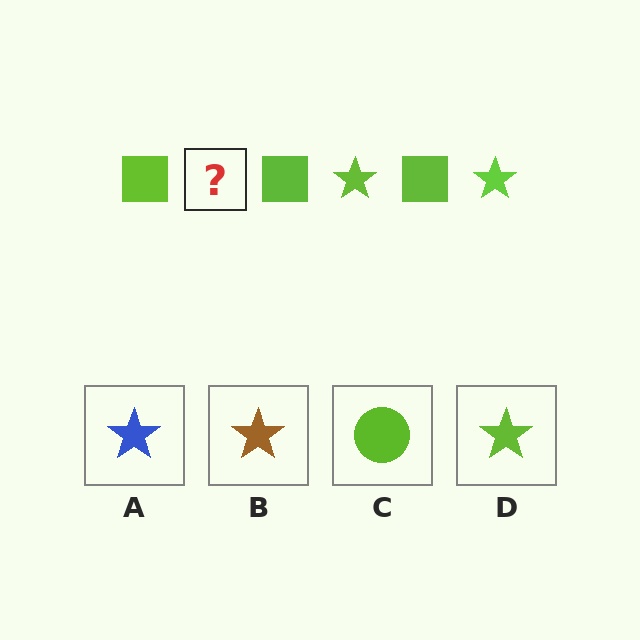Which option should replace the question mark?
Option D.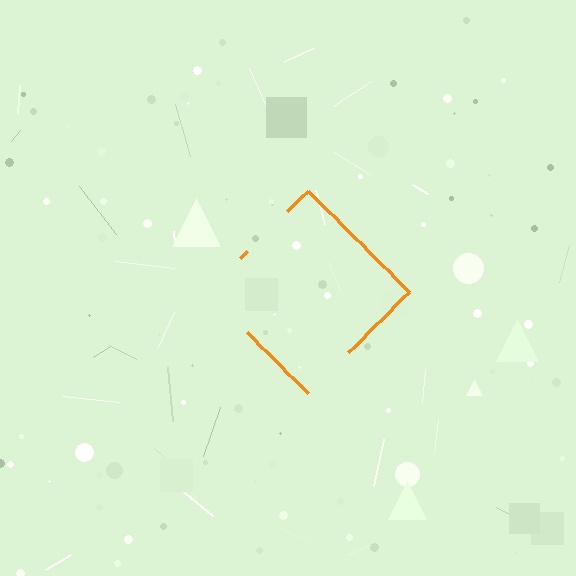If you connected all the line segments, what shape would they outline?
They would outline a diamond.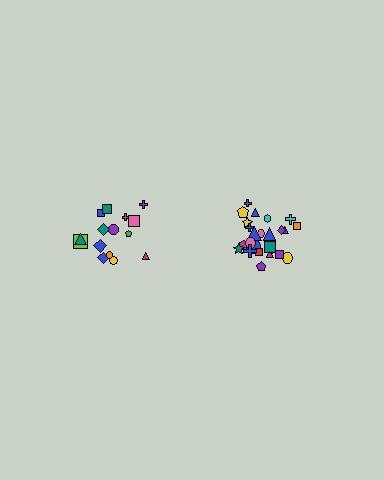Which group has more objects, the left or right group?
The right group.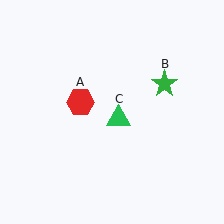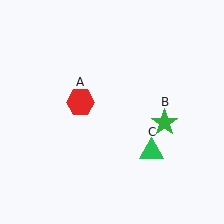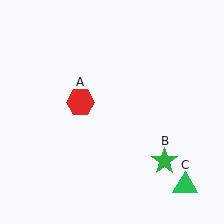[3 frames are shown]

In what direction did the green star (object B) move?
The green star (object B) moved down.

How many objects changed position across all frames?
2 objects changed position: green star (object B), green triangle (object C).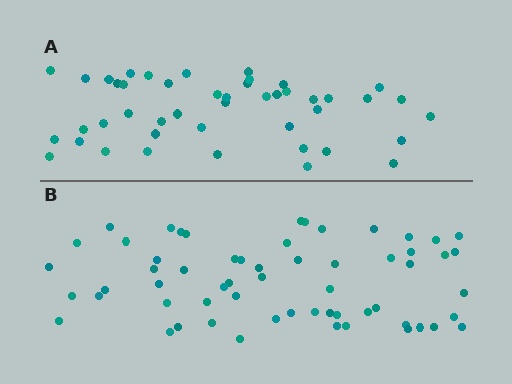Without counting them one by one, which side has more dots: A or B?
Region B (the bottom region) has more dots.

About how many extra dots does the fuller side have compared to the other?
Region B has approximately 15 more dots than region A.